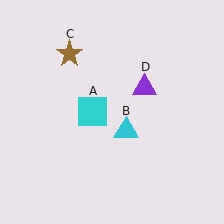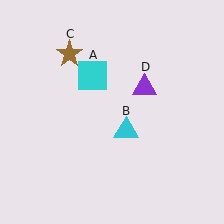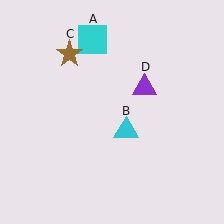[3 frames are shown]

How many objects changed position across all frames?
1 object changed position: cyan square (object A).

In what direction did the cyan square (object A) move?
The cyan square (object A) moved up.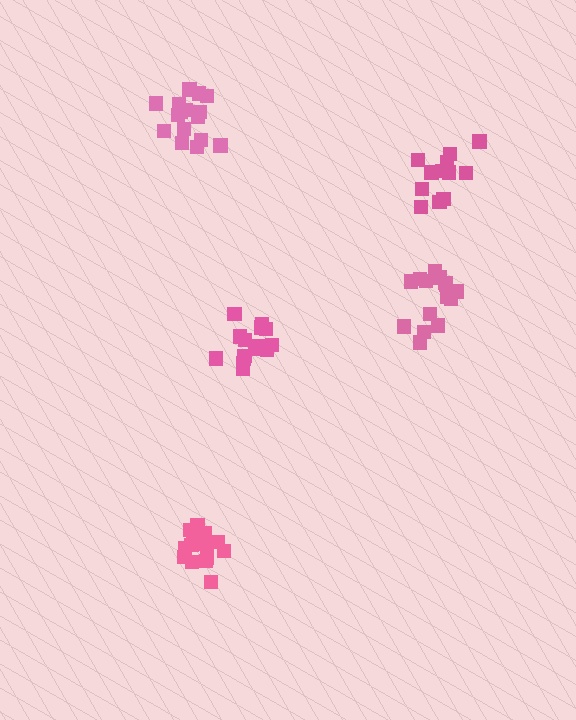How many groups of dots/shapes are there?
There are 5 groups.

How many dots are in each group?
Group 1: 12 dots, Group 2: 16 dots, Group 3: 17 dots, Group 4: 15 dots, Group 5: 16 dots (76 total).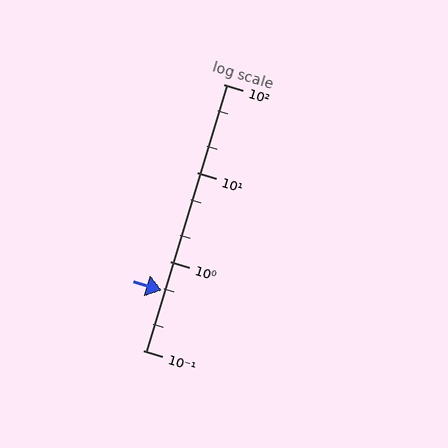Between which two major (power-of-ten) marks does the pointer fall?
The pointer is between 0.1 and 1.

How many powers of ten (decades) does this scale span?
The scale spans 3 decades, from 0.1 to 100.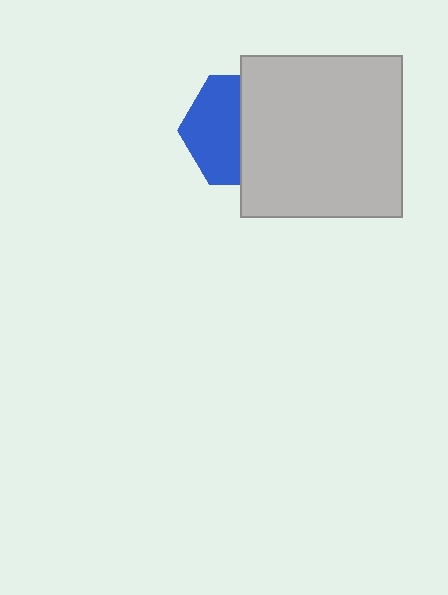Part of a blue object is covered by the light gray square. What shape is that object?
It is a hexagon.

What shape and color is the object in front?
The object in front is a light gray square.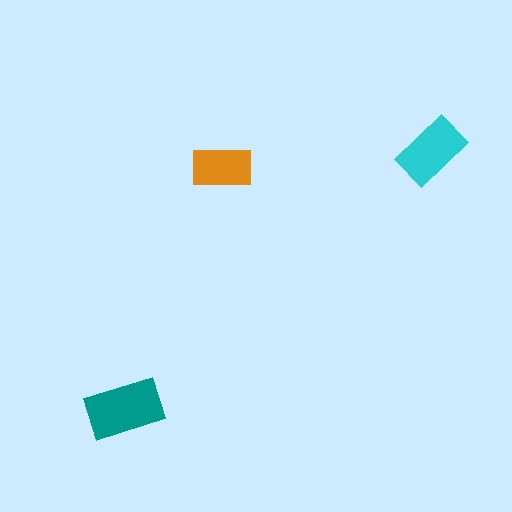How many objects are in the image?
There are 3 objects in the image.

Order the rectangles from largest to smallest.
the teal one, the cyan one, the orange one.